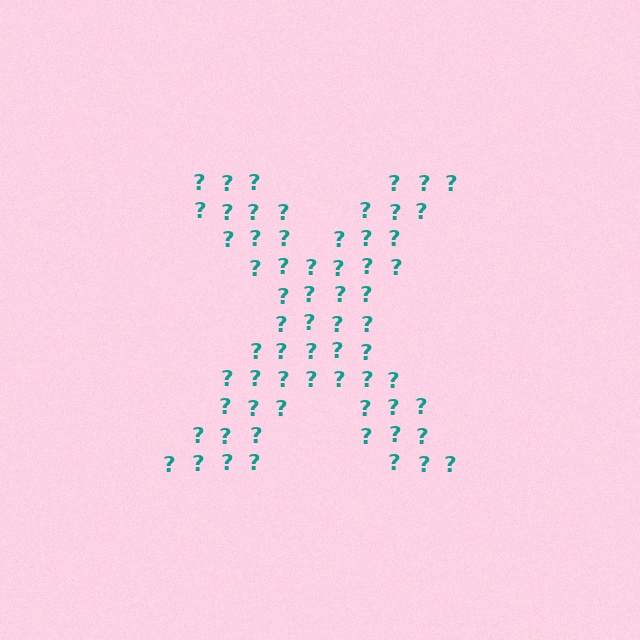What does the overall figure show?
The overall figure shows the letter X.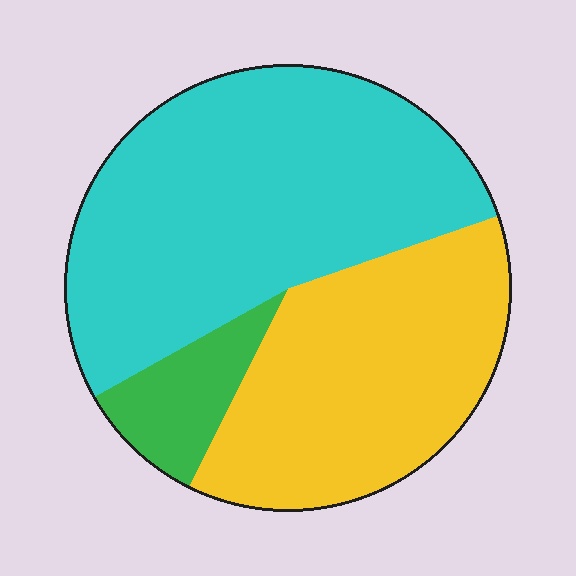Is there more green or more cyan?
Cyan.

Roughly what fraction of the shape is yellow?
Yellow takes up between a third and a half of the shape.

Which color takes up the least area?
Green, at roughly 10%.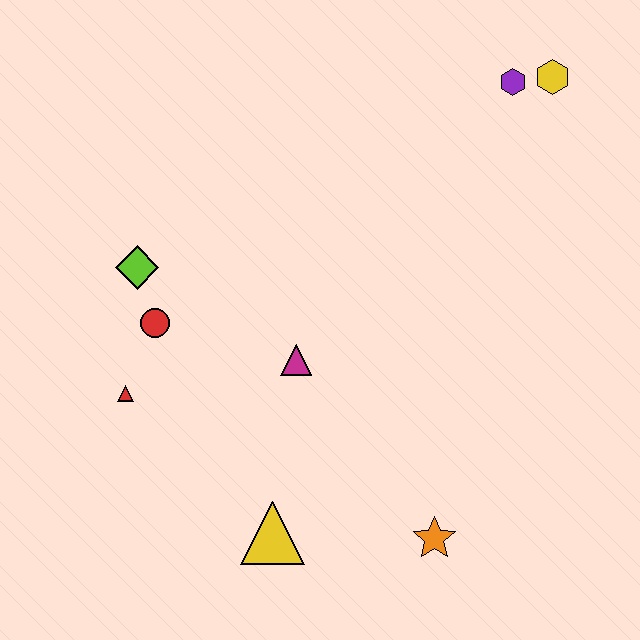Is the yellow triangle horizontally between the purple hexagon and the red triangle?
Yes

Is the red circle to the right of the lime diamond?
Yes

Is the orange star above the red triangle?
No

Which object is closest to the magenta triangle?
The red circle is closest to the magenta triangle.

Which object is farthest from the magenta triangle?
The yellow hexagon is farthest from the magenta triangle.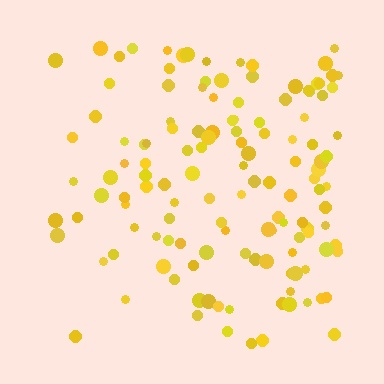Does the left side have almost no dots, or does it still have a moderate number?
Still a moderate number, just noticeably fewer than the right.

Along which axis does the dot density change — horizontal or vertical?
Horizontal.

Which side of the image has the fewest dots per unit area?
The left.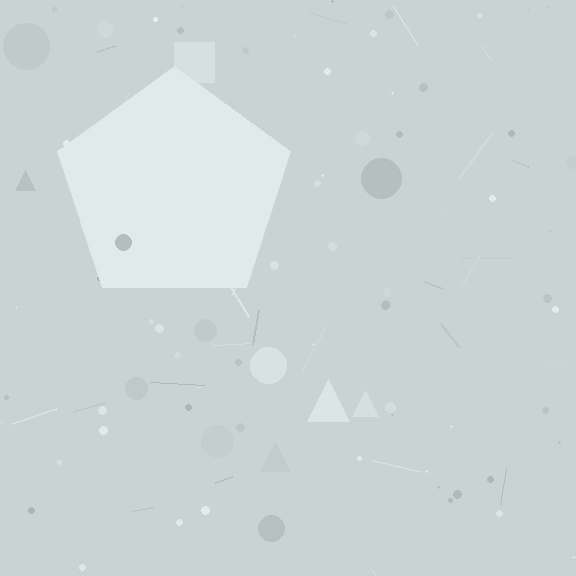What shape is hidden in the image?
A pentagon is hidden in the image.